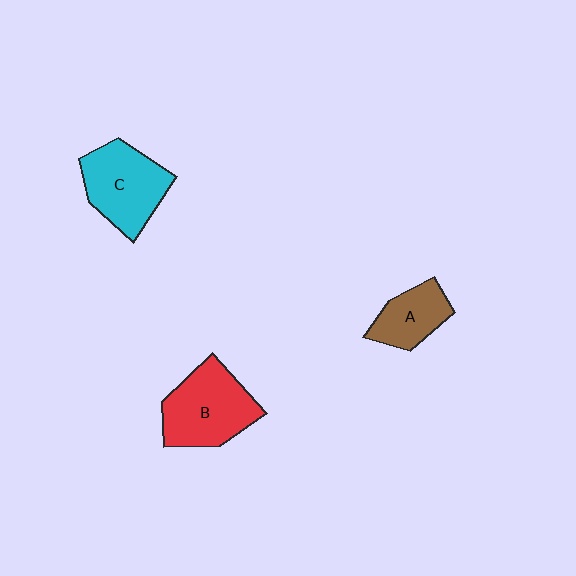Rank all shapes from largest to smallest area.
From largest to smallest: B (red), C (cyan), A (brown).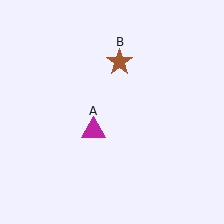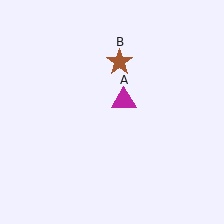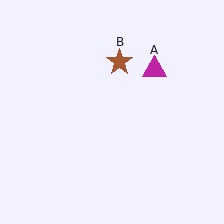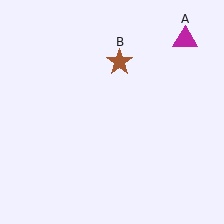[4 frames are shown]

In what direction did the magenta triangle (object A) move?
The magenta triangle (object A) moved up and to the right.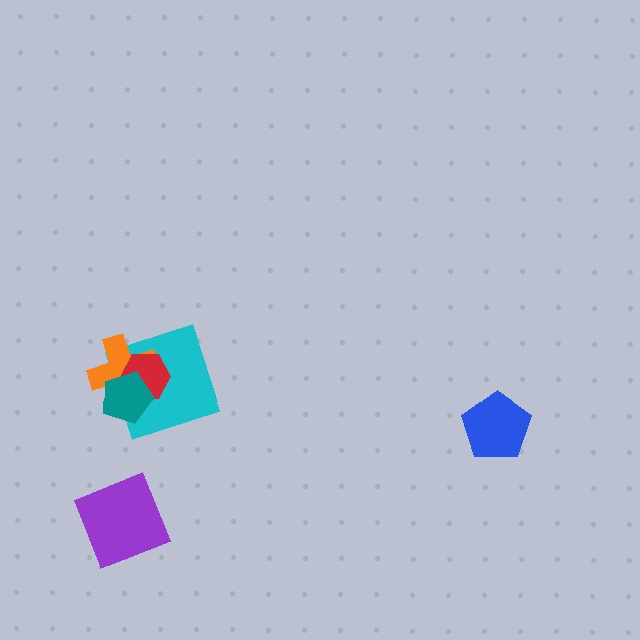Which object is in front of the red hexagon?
The teal pentagon is in front of the red hexagon.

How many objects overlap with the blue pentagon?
0 objects overlap with the blue pentagon.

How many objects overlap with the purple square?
0 objects overlap with the purple square.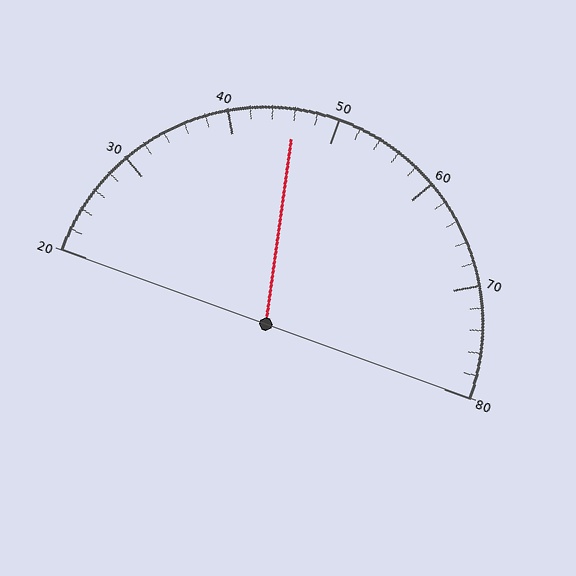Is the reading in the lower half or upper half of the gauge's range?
The reading is in the lower half of the range (20 to 80).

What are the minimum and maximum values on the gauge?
The gauge ranges from 20 to 80.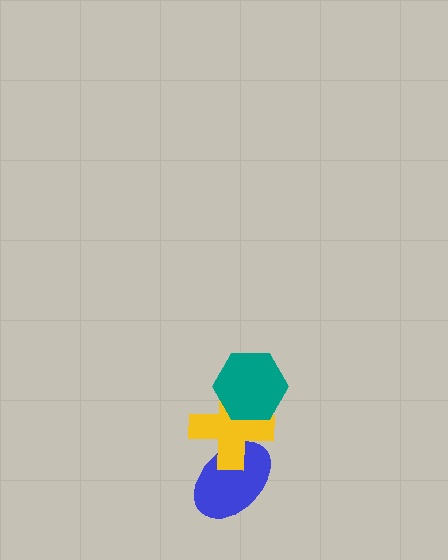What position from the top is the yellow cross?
The yellow cross is 2nd from the top.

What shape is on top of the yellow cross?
The teal hexagon is on top of the yellow cross.